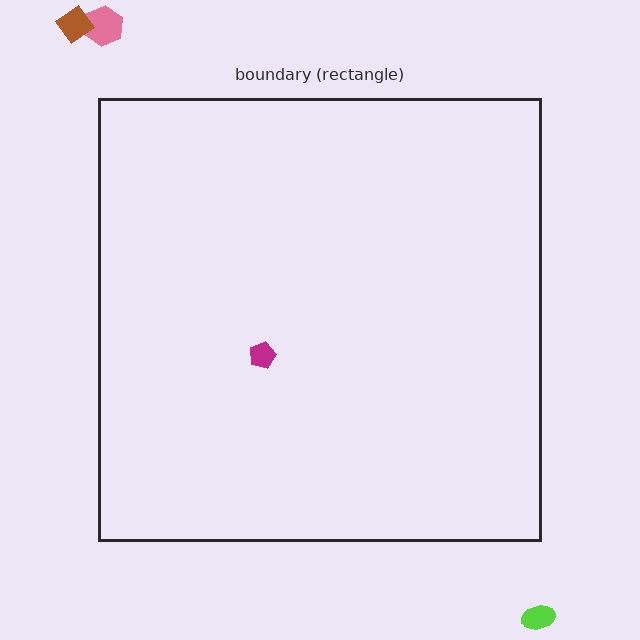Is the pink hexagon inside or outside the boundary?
Outside.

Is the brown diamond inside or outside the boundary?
Outside.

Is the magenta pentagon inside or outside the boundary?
Inside.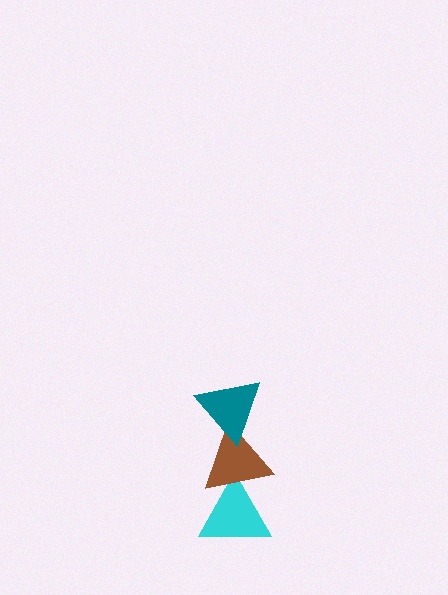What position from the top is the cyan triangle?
The cyan triangle is 3rd from the top.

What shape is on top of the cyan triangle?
The brown triangle is on top of the cyan triangle.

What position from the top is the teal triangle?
The teal triangle is 1st from the top.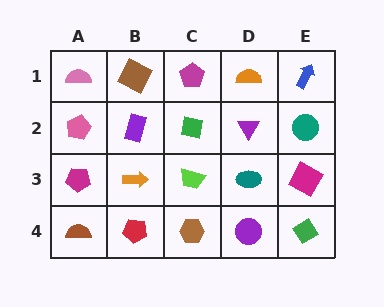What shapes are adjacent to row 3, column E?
A teal circle (row 2, column E), a green diamond (row 4, column E), a teal ellipse (row 3, column D).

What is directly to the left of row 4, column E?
A purple circle.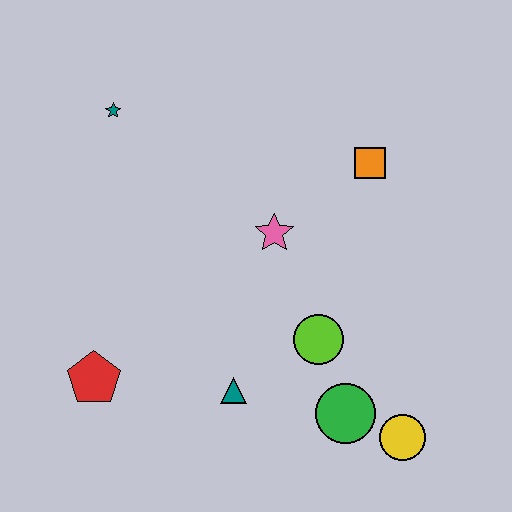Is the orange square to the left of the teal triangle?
No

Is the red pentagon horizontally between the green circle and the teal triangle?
No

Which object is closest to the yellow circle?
The green circle is closest to the yellow circle.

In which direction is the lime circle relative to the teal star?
The lime circle is below the teal star.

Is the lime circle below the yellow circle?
No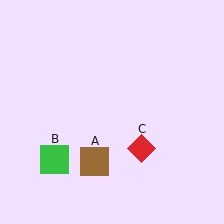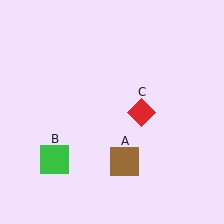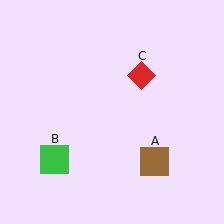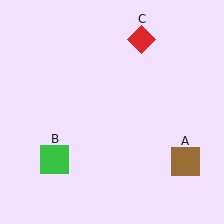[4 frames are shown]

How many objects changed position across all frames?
2 objects changed position: brown square (object A), red diamond (object C).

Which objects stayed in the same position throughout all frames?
Green square (object B) remained stationary.